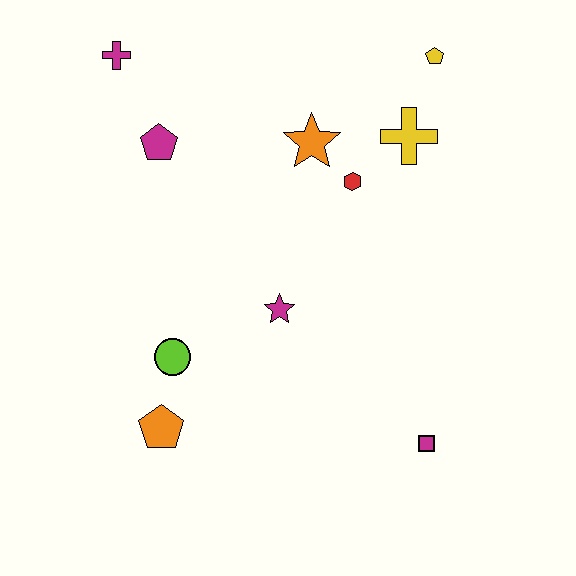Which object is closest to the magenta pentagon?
The magenta cross is closest to the magenta pentagon.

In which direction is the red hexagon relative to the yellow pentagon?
The red hexagon is below the yellow pentagon.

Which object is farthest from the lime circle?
The yellow pentagon is farthest from the lime circle.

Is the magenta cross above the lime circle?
Yes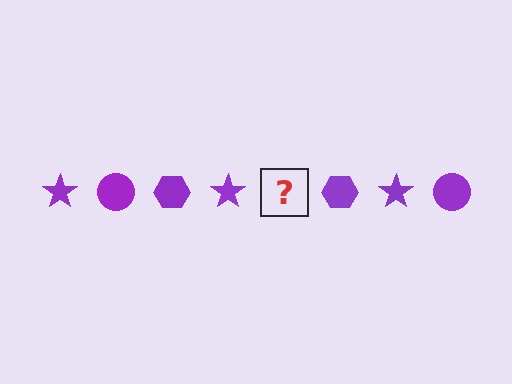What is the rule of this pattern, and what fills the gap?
The rule is that the pattern cycles through star, circle, hexagon shapes in purple. The gap should be filled with a purple circle.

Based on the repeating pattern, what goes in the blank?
The blank should be a purple circle.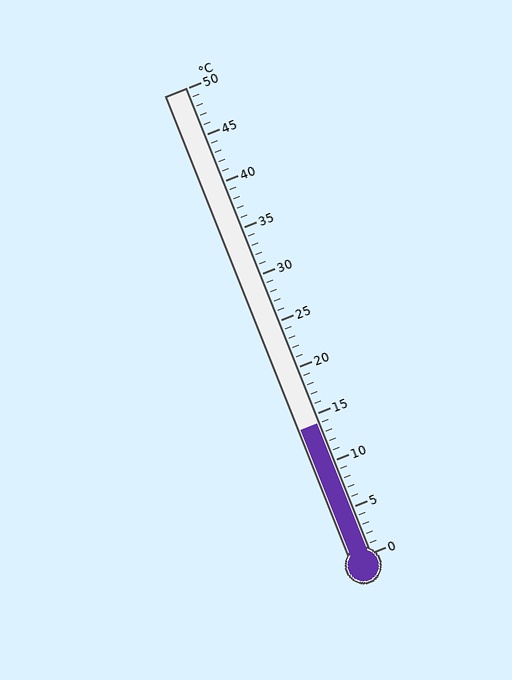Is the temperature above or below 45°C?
The temperature is below 45°C.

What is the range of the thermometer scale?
The thermometer scale ranges from 0°C to 50°C.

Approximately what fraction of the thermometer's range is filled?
The thermometer is filled to approximately 30% of its range.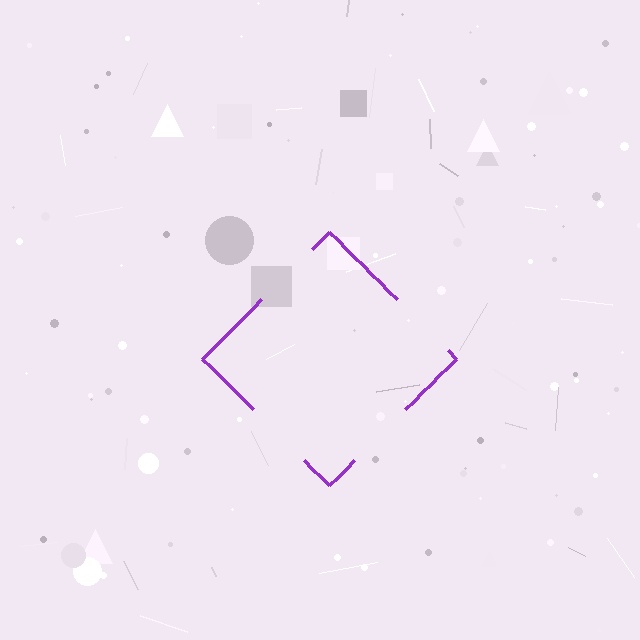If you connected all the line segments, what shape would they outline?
They would outline a diamond.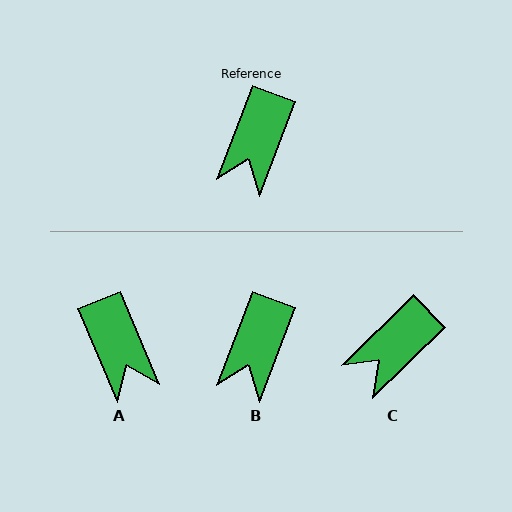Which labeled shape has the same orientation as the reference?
B.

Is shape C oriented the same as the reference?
No, it is off by about 25 degrees.